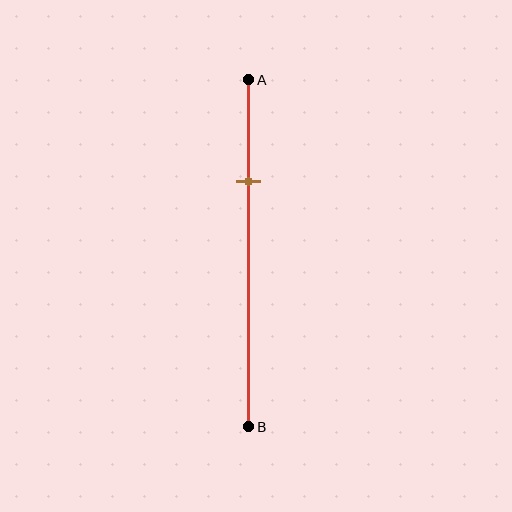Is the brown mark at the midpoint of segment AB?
No, the mark is at about 30% from A, not at the 50% midpoint.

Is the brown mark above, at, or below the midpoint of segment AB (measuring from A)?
The brown mark is above the midpoint of segment AB.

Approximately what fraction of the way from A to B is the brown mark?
The brown mark is approximately 30% of the way from A to B.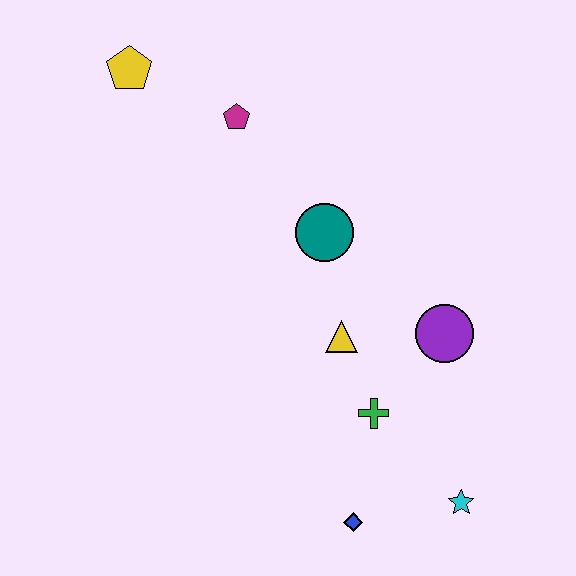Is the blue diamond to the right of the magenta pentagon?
Yes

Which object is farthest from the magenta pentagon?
The cyan star is farthest from the magenta pentagon.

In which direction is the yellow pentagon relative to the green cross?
The yellow pentagon is above the green cross.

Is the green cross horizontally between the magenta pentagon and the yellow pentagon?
No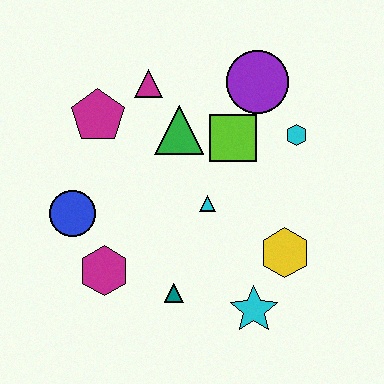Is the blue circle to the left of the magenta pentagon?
Yes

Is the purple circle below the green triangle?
No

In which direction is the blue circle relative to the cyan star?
The blue circle is to the left of the cyan star.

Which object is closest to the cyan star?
The yellow hexagon is closest to the cyan star.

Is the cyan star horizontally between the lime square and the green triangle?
No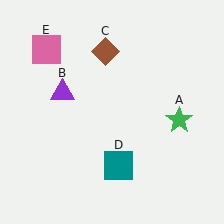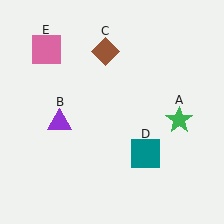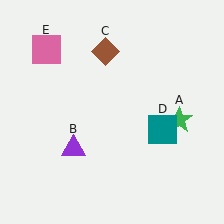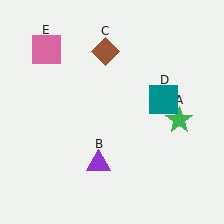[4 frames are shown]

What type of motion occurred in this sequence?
The purple triangle (object B), teal square (object D) rotated counterclockwise around the center of the scene.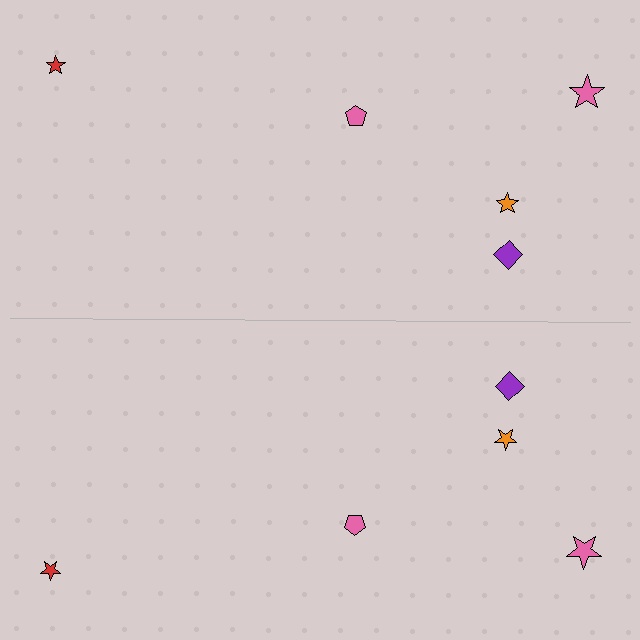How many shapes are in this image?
There are 10 shapes in this image.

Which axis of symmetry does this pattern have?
The pattern has a horizontal axis of symmetry running through the center of the image.